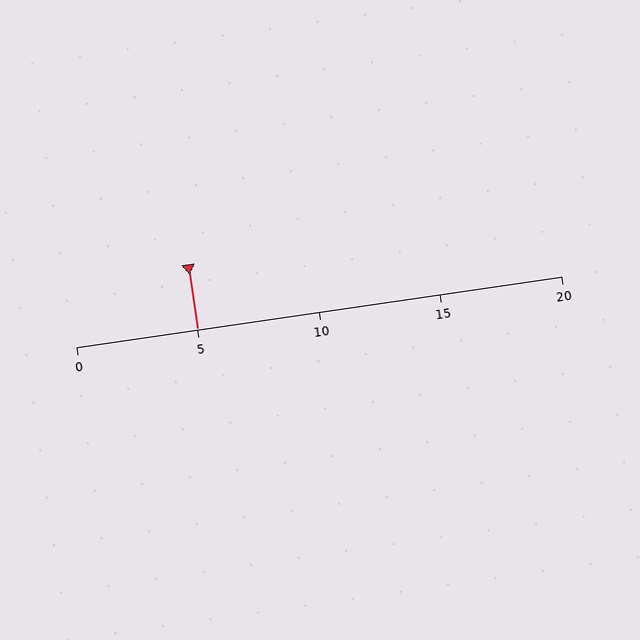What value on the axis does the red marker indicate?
The marker indicates approximately 5.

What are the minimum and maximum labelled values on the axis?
The axis runs from 0 to 20.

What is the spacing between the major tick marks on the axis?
The major ticks are spaced 5 apart.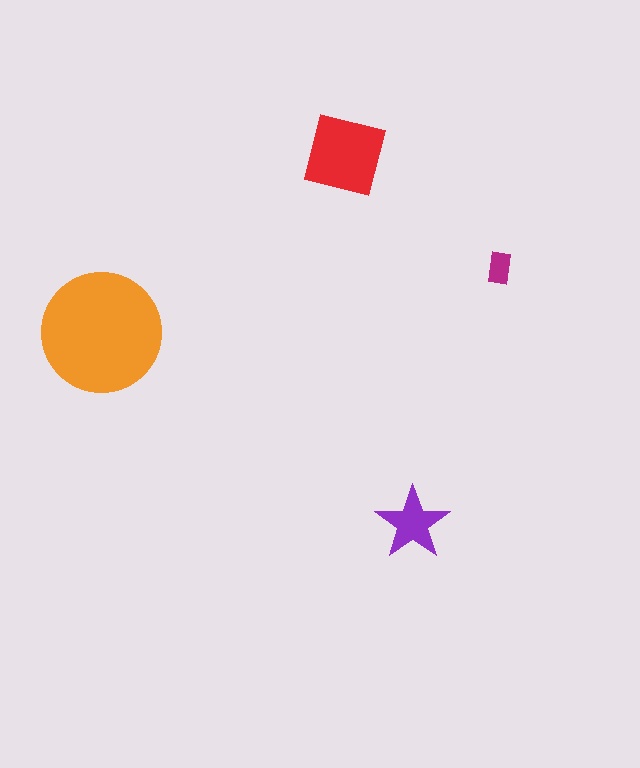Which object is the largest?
The orange circle.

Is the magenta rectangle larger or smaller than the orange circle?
Smaller.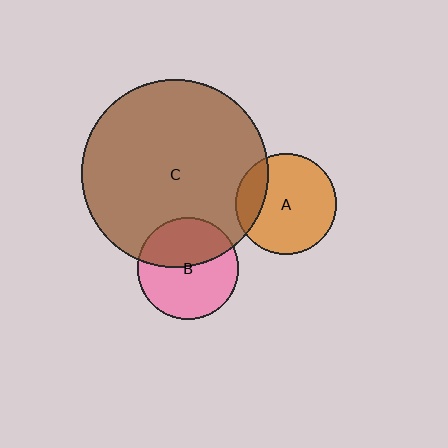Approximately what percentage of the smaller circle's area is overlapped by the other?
Approximately 40%.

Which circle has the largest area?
Circle C (brown).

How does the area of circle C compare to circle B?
Approximately 3.4 times.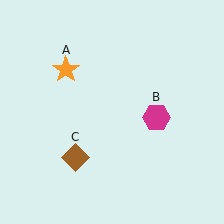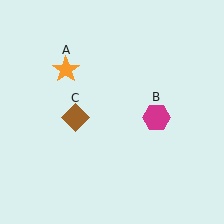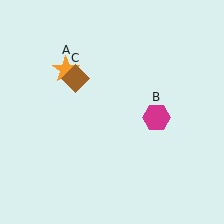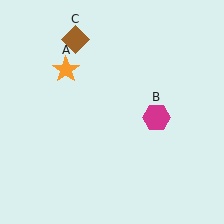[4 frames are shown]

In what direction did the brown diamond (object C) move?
The brown diamond (object C) moved up.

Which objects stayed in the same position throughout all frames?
Orange star (object A) and magenta hexagon (object B) remained stationary.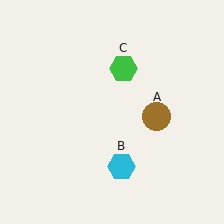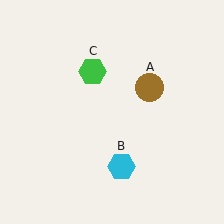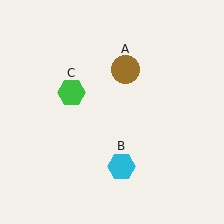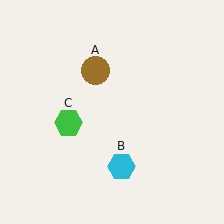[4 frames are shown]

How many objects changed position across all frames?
2 objects changed position: brown circle (object A), green hexagon (object C).